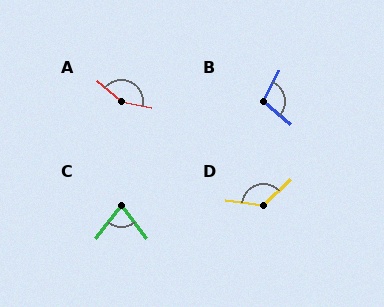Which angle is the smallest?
C, at approximately 75 degrees.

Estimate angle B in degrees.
Approximately 103 degrees.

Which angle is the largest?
A, at approximately 151 degrees.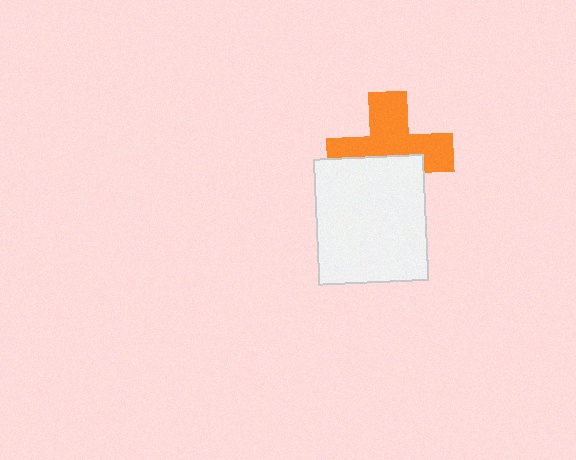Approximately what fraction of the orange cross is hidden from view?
Roughly 43% of the orange cross is hidden behind the white rectangle.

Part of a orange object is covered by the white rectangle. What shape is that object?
It is a cross.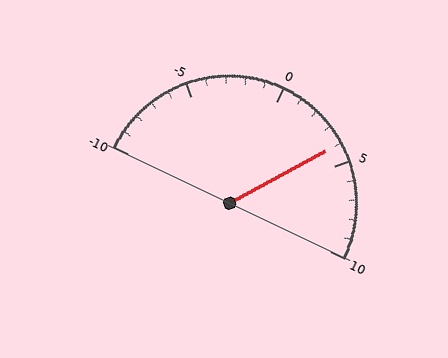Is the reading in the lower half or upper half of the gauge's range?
The reading is in the upper half of the range (-10 to 10).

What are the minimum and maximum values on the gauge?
The gauge ranges from -10 to 10.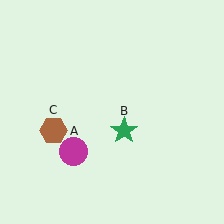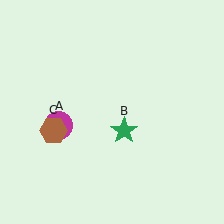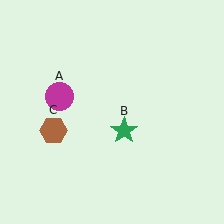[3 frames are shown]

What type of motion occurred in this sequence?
The magenta circle (object A) rotated clockwise around the center of the scene.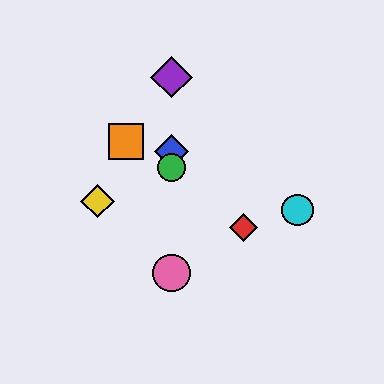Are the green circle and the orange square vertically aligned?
No, the green circle is at x≈172 and the orange square is at x≈126.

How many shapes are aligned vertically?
4 shapes (the blue diamond, the green circle, the purple diamond, the pink circle) are aligned vertically.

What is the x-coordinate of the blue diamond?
The blue diamond is at x≈172.